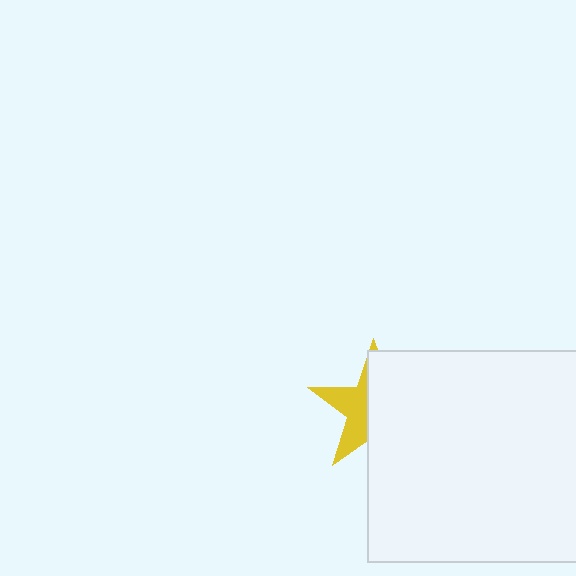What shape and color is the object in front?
The object in front is a white rectangle.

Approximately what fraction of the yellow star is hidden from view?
Roughly 59% of the yellow star is hidden behind the white rectangle.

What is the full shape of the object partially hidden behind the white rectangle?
The partially hidden object is a yellow star.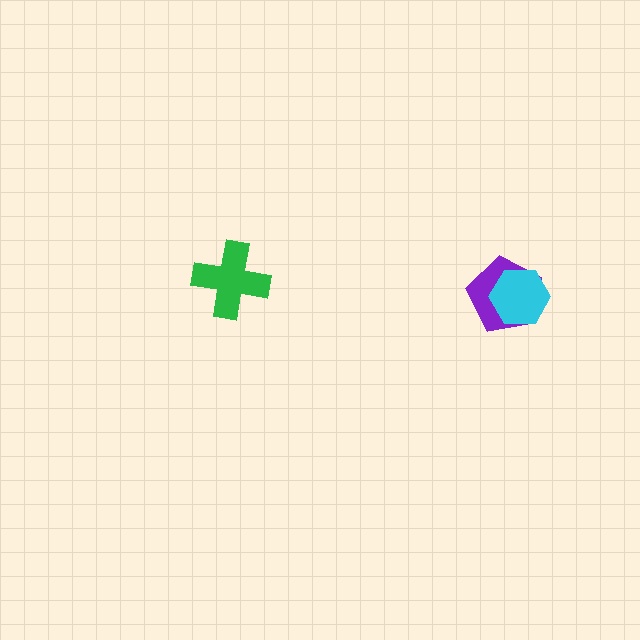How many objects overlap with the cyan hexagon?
1 object overlaps with the cyan hexagon.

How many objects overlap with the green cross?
0 objects overlap with the green cross.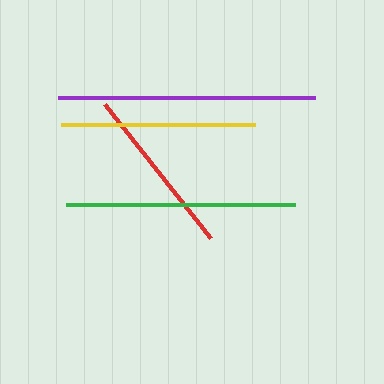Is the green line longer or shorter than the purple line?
The purple line is longer than the green line.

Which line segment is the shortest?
The red line is the shortest at approximately 171 pixels.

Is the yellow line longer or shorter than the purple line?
The purple line is longer than the yellow line.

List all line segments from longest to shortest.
From longest to shortest: purple, green, yellow, red.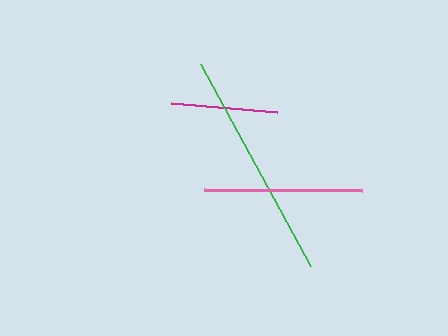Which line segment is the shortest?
The magenta line is the shortest at approximately 106 pixels.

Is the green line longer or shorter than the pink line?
The green line is longer than the pink line.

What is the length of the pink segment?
The pink segment is approximately 158 pixels long.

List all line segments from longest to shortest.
From longest to shortest: green, pink, magenta.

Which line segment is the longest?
The green line is the longest at approximately 230 pixels.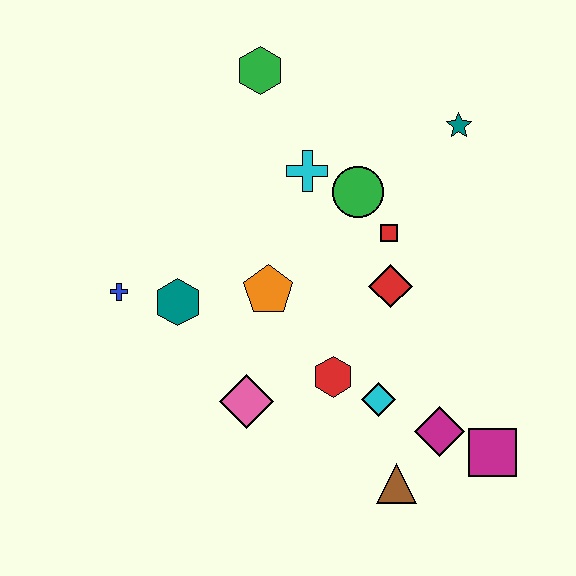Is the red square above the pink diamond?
Yes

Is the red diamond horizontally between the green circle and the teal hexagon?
No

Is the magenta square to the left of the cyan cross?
No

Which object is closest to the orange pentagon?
The teal hexagon is closest to the orange pentagon.